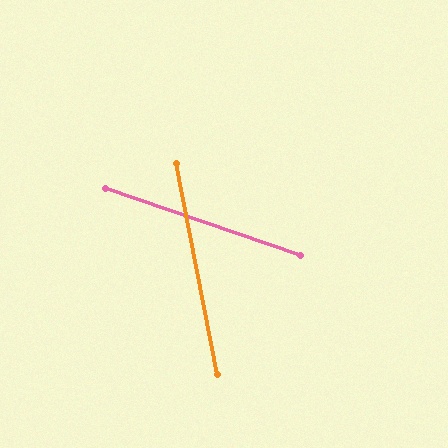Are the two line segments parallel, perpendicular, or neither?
Neither parallel nor perpendicular — they differ by about 60°.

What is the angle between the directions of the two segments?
Approximately 60 degrees.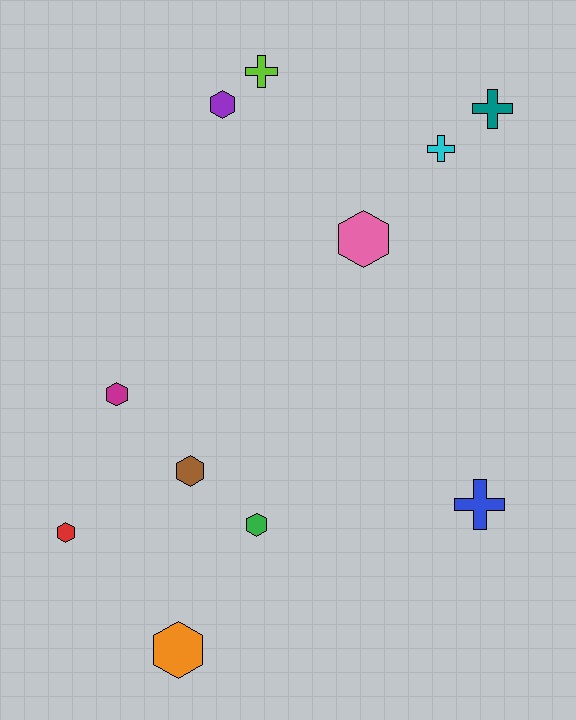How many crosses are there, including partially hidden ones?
There are 4 crosses.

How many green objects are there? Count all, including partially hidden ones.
There is 1 green object.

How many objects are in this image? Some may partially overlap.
There are 11 objects.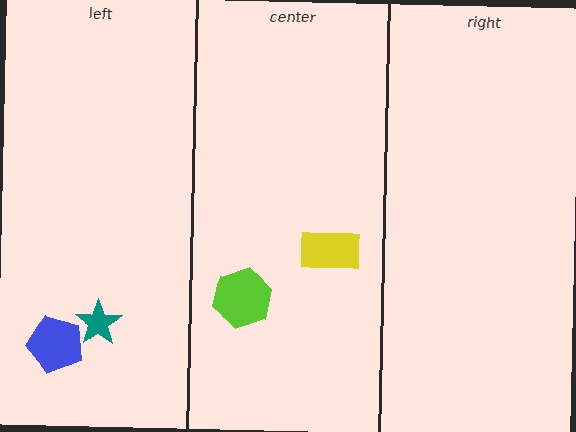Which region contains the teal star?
The left region.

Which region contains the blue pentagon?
The left region.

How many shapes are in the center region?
2.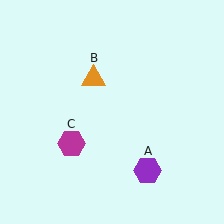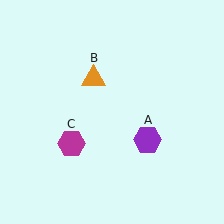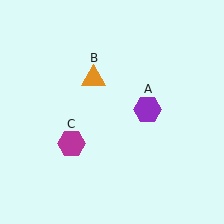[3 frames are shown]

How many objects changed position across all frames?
1 object changed position: purple hexagon (object A).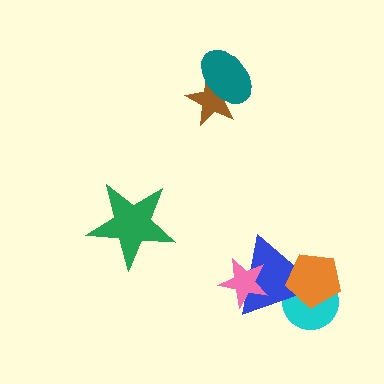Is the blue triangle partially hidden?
Yes, it is partially covered by another shape.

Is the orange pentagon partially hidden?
No, no other shape covers it.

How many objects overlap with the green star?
0 objects overlap with the green star.